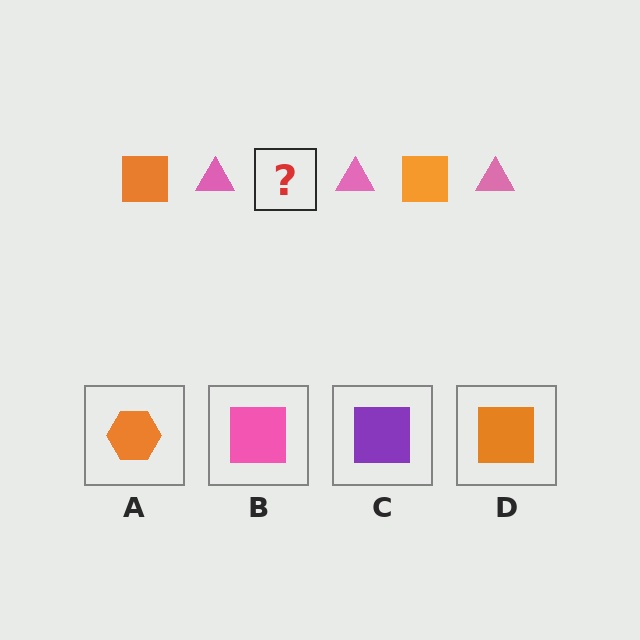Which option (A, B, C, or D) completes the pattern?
D.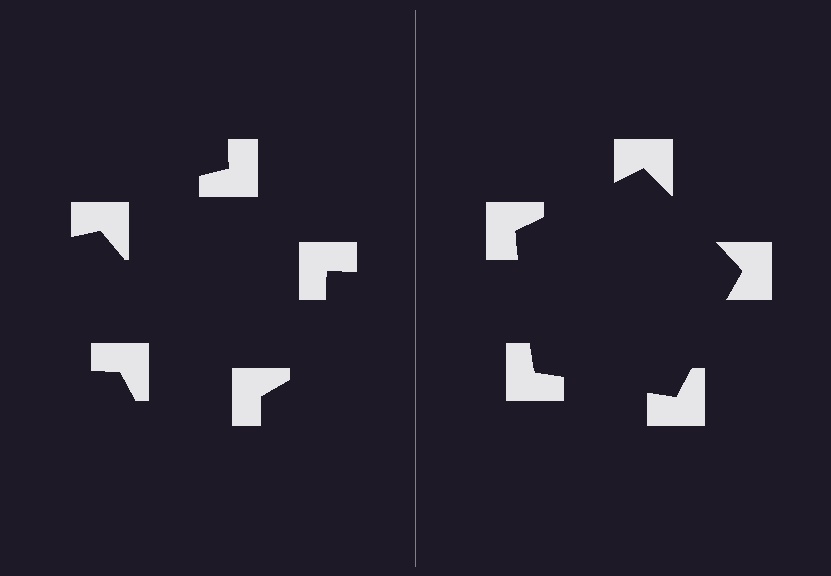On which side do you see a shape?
An illusory pentagon appears on the right side. On the left side the wedge cuts are rotated, so no coherent shape forms.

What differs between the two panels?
The notched squares are positioned identically on both sides; only the wedge orientations differ. On the right they align to a pentagon; on the left they are misaligned.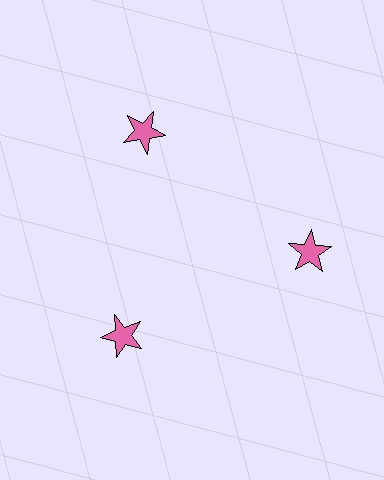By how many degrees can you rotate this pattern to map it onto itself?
The pattern maps onto itself every 120 degrees of rotation.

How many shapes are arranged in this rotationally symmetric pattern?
There are 3 shapes, arranged in 3 groups of 1.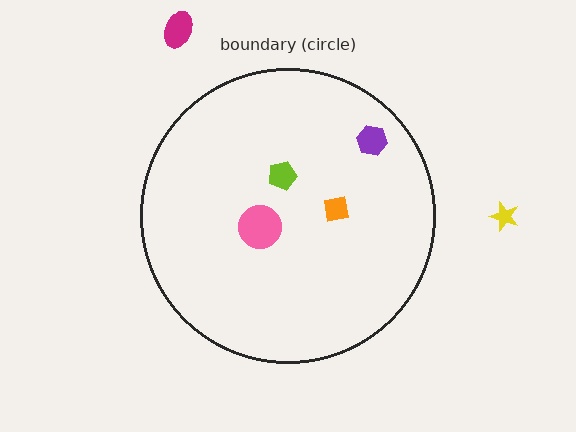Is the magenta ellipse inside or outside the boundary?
Outside.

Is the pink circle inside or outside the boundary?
Inside.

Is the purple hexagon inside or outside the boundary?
Inside.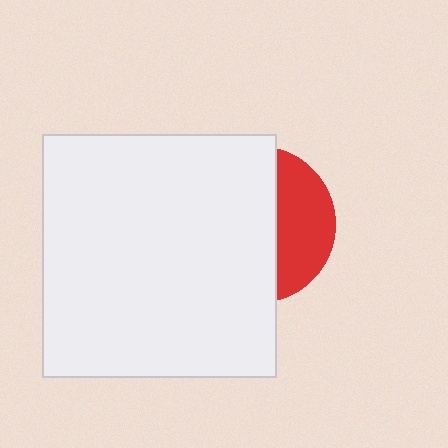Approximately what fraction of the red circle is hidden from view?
Roughly 66% of the red circle is hidden behind the white rectangle.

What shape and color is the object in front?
The object in front is a white rectangle.